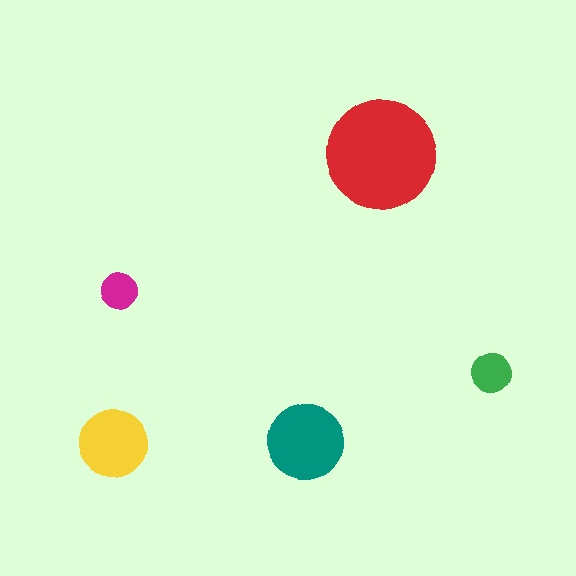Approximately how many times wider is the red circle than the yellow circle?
About 1.5 times wider.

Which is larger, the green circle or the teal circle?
The teal one.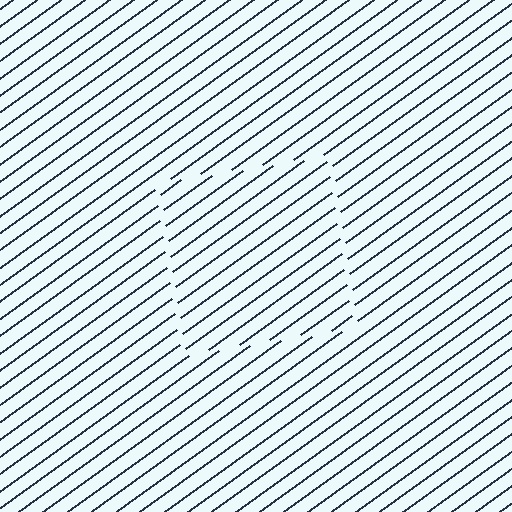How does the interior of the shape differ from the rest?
The interior of the shape contains the same grating, shifted by half a period — the contour is defined by the phase discontinuity where line-ends from the inner and outer gratings abut.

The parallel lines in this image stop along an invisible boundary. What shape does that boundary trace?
An illusory square. The interior of the shape contains the same grating, shifted by half a period — the contour is defined by the phase discontinuity where line-ends from the inner and outer gratings abut.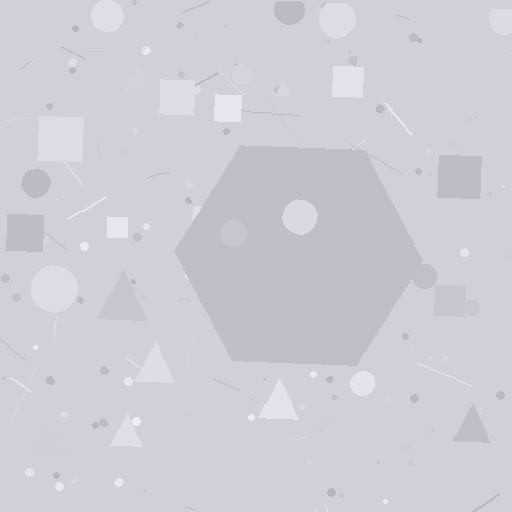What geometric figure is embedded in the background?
A hexagon is embedded in the background.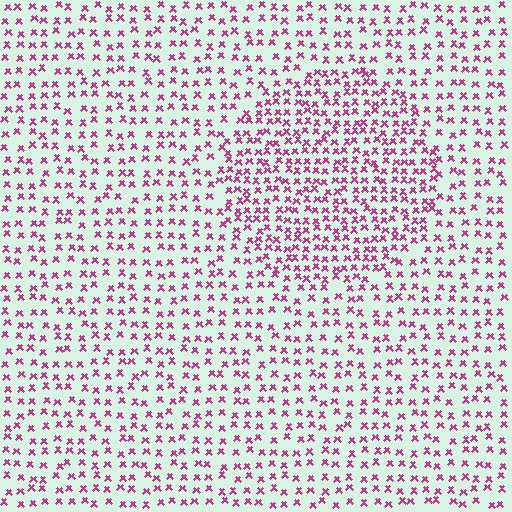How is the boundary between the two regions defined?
The boundary is defined by a change in element density (approximately 1.7x ratio). All elements are the same color, size, and shape.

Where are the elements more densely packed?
The elements are more densely packed inside the circle boundary.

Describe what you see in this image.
The image contains small magenta elements arranged at two different densities. A circle-shaped region is visible where the elements are more densely packed than the surrounding area.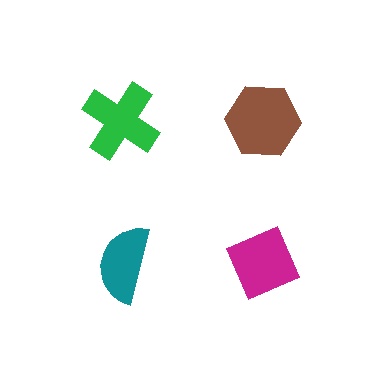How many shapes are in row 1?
2 shapes.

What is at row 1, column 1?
A green cross.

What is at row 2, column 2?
A magenta diamond.